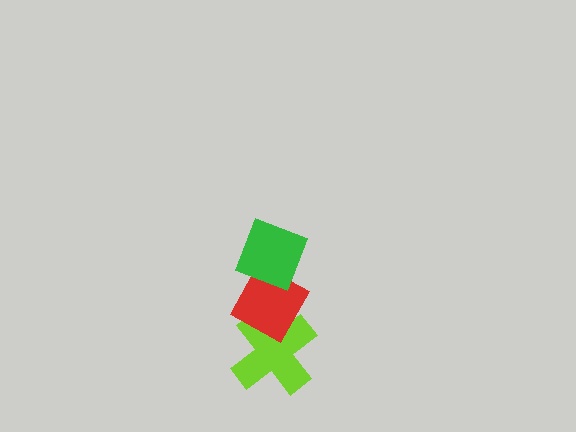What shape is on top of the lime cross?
The red diamond is on top of the lime cross.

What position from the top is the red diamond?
The red diamond is 2nd from the top.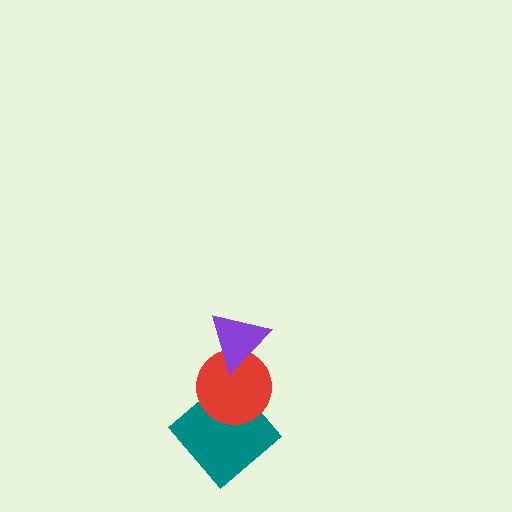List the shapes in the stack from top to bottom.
From top to bottom: the purple triangle, the red circle, the teal diamond.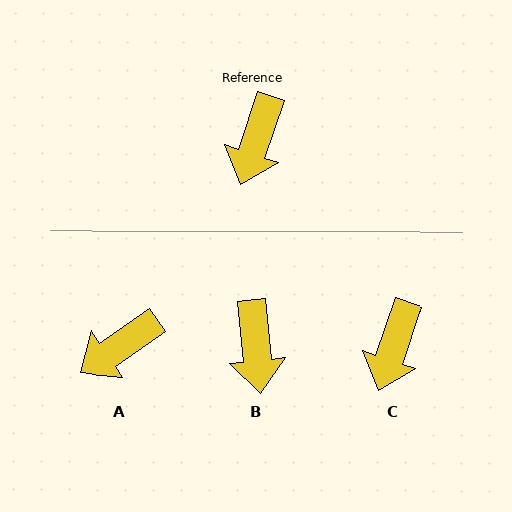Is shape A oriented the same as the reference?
No, it is off by about 37 degrees.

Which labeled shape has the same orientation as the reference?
C.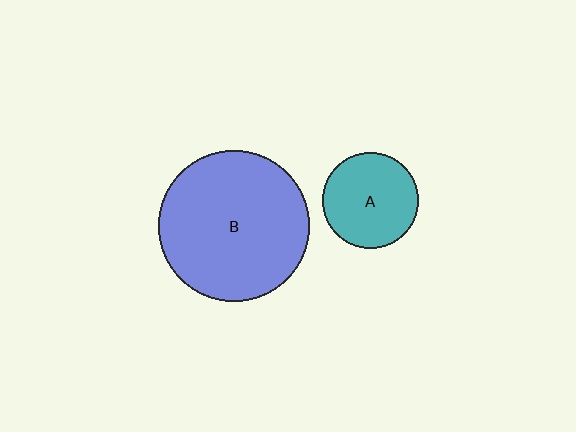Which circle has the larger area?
Circle B (blue).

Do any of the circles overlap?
No, none of the circles overlap.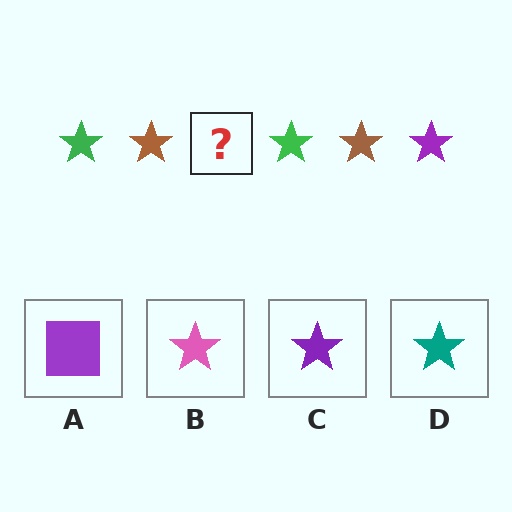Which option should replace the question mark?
Option C.